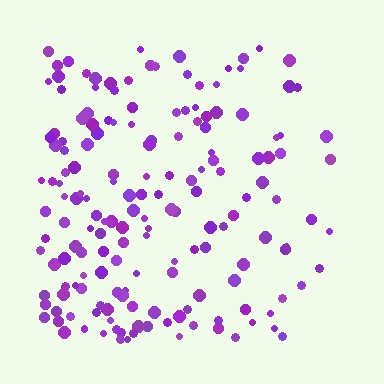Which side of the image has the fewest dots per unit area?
The right.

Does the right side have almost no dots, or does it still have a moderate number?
Still a moderate number, just noticeably fewer than the left.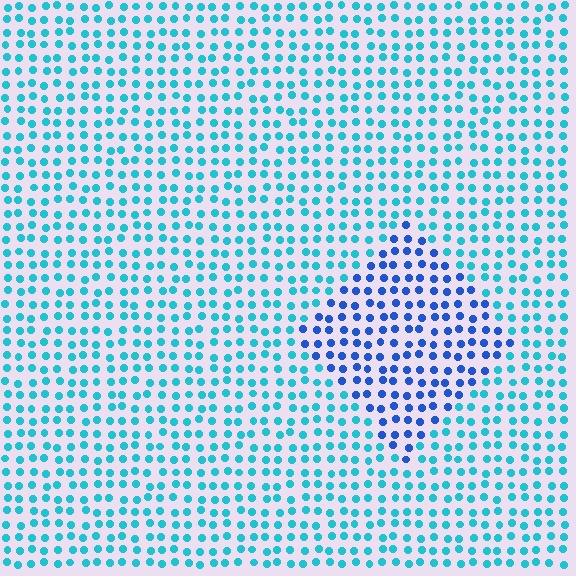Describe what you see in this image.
The image is filled with small cyan elements in a uniform arrangement. A diamond-shaped region is visible where the elements are tinted to a slightly different hue, forming a subtle color boundary.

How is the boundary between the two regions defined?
The boundary is defined purely by a slight shift in hue (about 38 degrees). Spacing, size, and orientation are identical on both sides.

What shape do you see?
I see a diamond.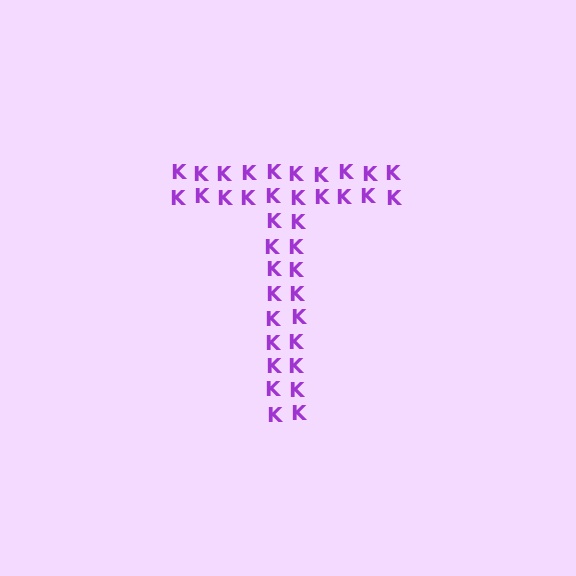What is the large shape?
The large shape is the letter T.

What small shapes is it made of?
It is made of small letter K's.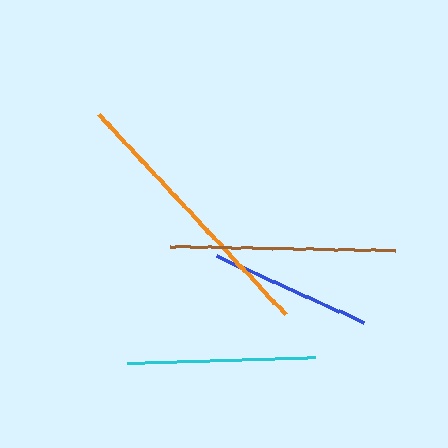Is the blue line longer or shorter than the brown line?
The brown line is longer than the blue line.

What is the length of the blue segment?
The blue segment is approximately 161 pixels long.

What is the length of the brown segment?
The brown segment is approximately 226 pixels long.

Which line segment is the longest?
The orange line is the longest at approximately 274 pixels.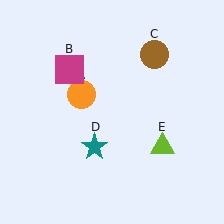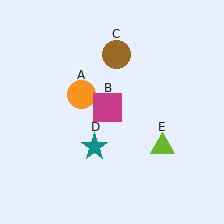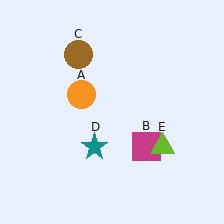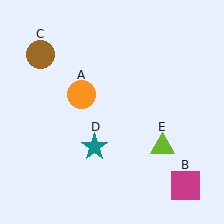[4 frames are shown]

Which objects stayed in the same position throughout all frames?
Orange circle (object A) and teal star (object D) and lime triangle (object E) remained stationary.